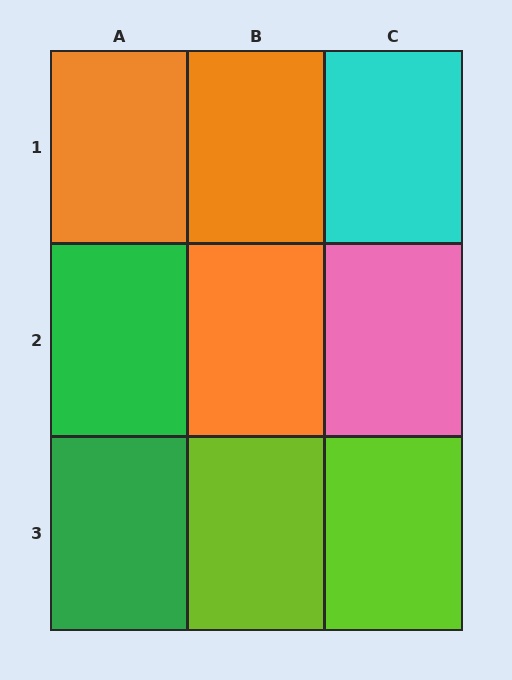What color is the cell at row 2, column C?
Pink.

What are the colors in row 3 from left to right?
Green, lime, lime.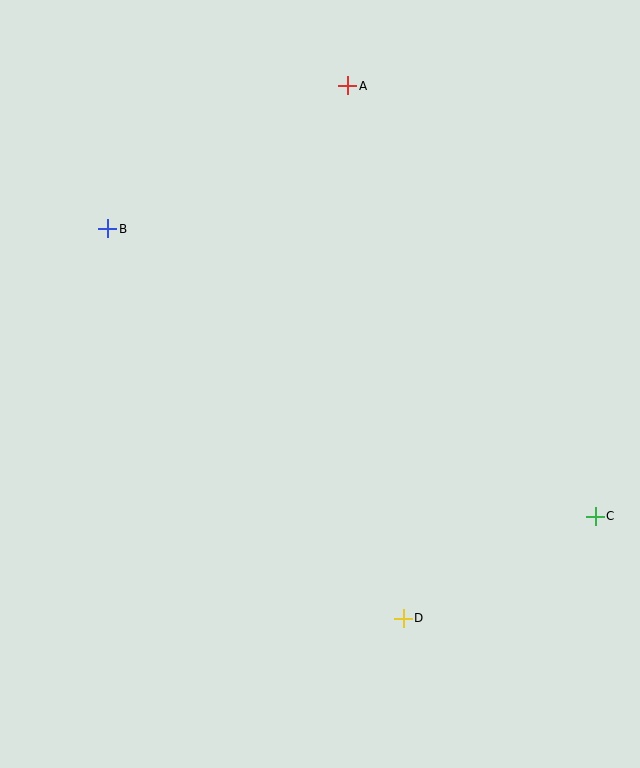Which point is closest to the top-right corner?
Point A is closest to the top-right corner.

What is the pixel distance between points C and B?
The distance between C and B is 566 pixels.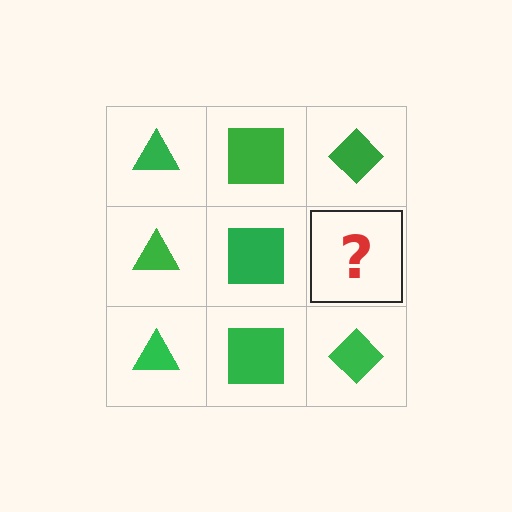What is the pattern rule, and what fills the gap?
The rule is that each column has a consistent shape. The gap should be filled with a green diamond.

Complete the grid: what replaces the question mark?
The question mark should be replaced with a green diamond.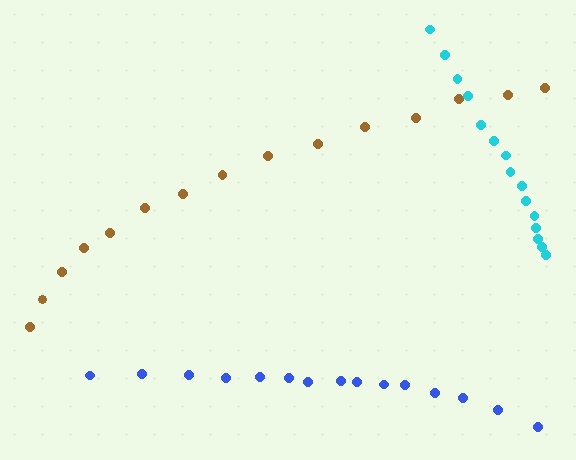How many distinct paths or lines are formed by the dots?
There are 3 distinct paths.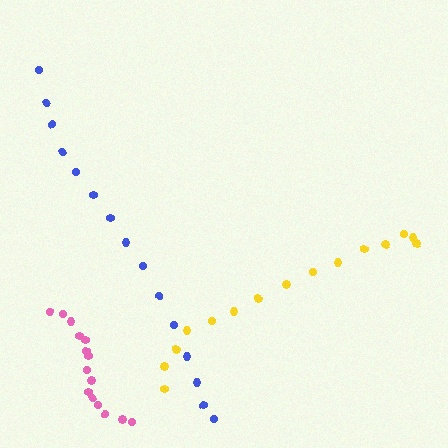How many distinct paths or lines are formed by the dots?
There are 3 distinct paths.